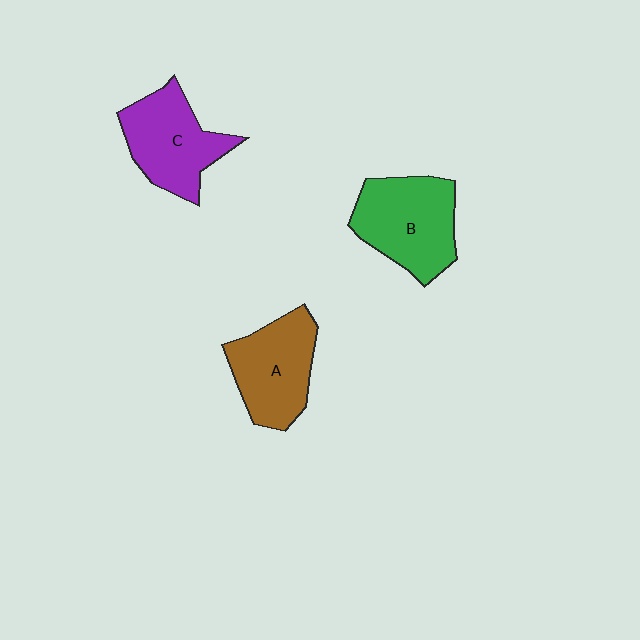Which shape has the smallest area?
Shape A (brown).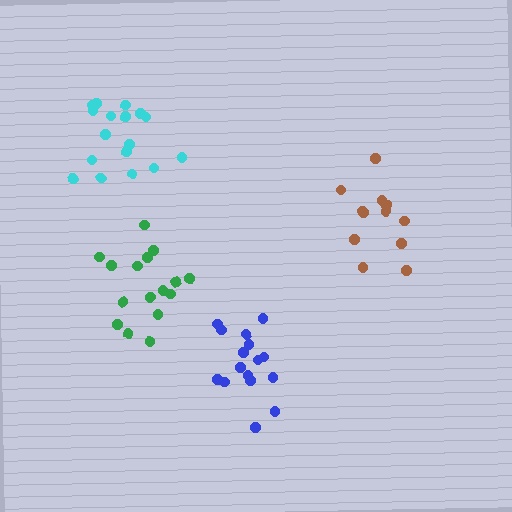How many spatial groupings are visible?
There are 4 spatial groupings.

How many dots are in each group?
Group 1: 12 dots, Group 2: 17 dots, Group 3: 16 dots, Group 4: 17 dots (62 total).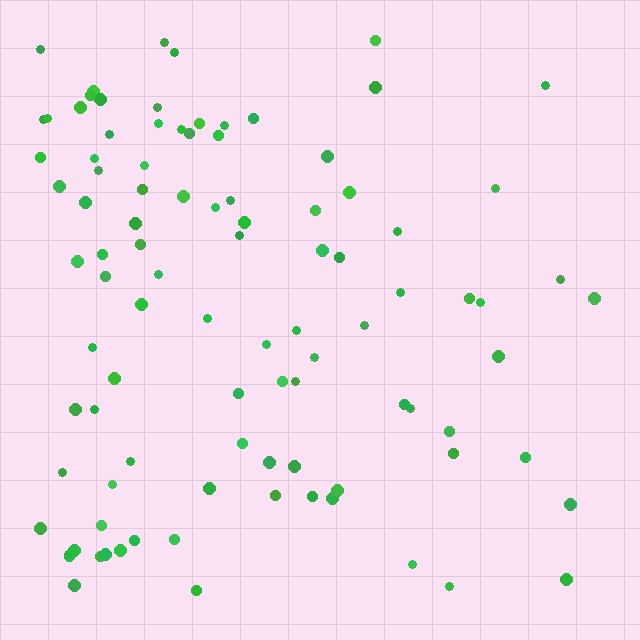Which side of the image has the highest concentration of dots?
The left.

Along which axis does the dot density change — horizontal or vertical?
Horizontal.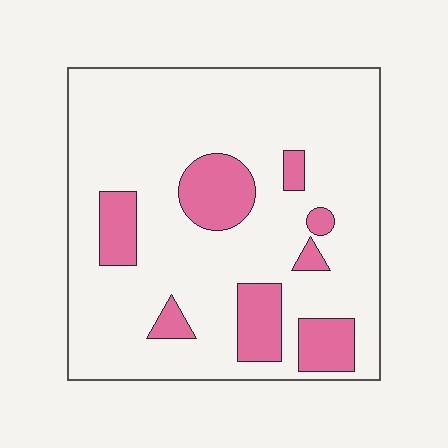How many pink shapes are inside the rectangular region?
8.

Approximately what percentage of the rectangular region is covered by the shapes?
Approximately 20%.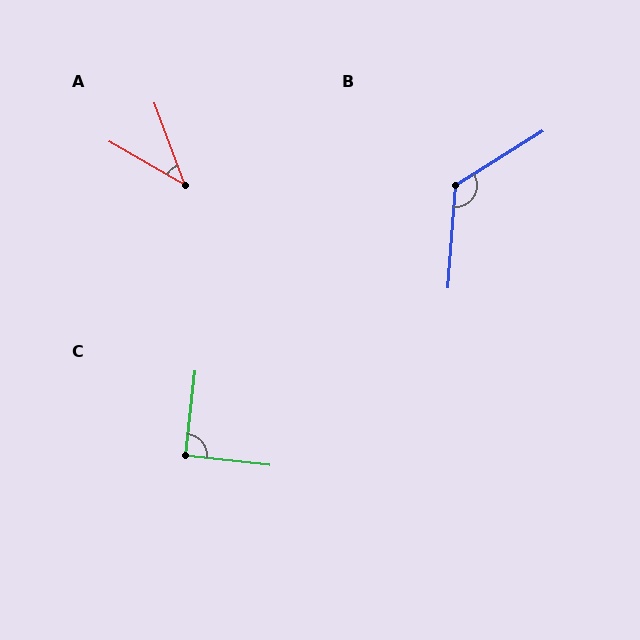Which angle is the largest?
B, at approximately 126 degrees.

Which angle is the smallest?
A, at approximately 40 degrees.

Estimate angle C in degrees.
Approximately 90 degrees.